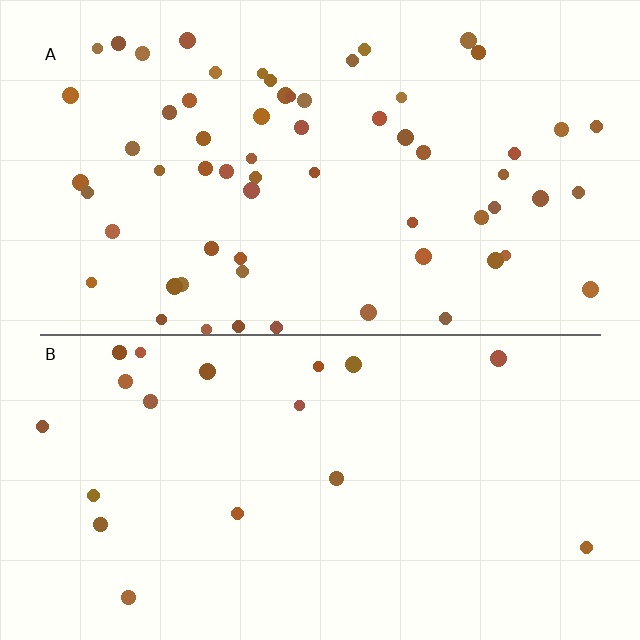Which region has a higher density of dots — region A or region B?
A (the top).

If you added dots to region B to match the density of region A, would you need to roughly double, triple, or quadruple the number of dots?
Approximately triple.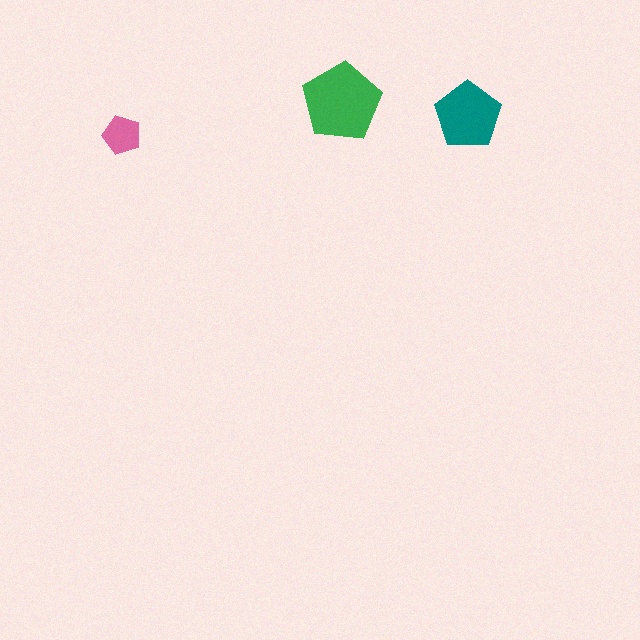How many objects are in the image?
There are 3 objects in the image.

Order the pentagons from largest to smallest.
the green one, the teal one, the pink one.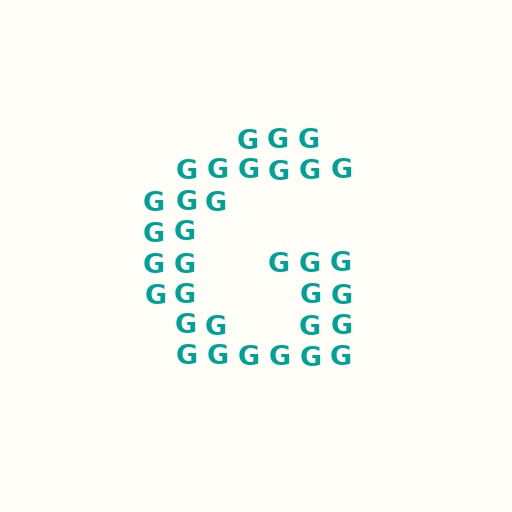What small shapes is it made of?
It is made of small letter G's.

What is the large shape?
The large shape is the letter G.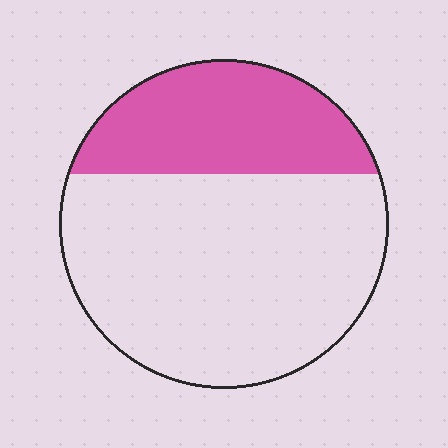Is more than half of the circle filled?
No.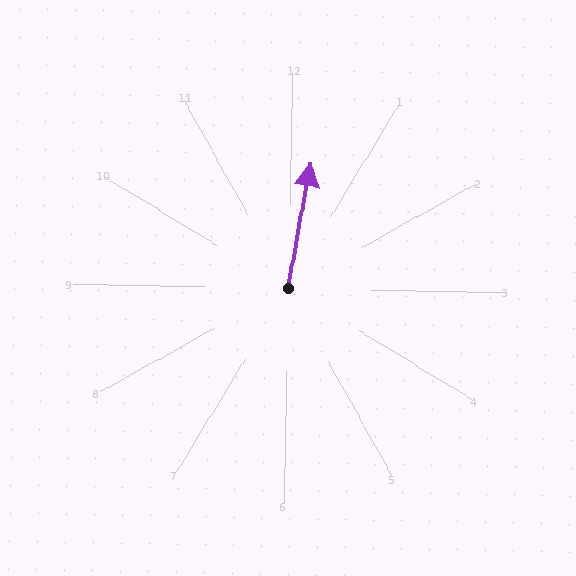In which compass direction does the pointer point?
North.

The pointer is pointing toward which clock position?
Roughly 12 o'clock.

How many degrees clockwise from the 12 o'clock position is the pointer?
Approximately 9 degrees.